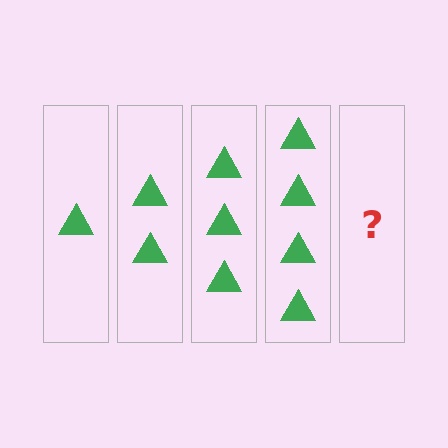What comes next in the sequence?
The next element should be 5 triangles.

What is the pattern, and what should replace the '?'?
The pattern is that each step adds one more triangle. The '?' should be 5 triangles.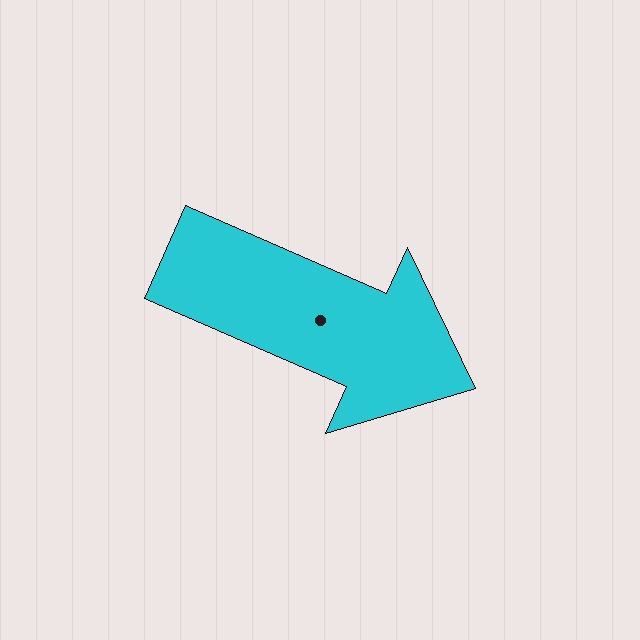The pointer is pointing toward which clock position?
Roughly 4 o'clock.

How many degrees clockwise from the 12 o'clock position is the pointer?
Approximately 114 degrees.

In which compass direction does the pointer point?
Southeast.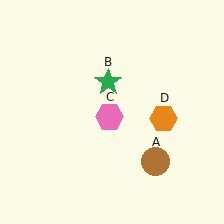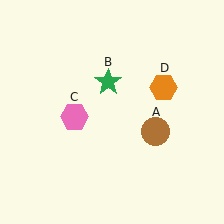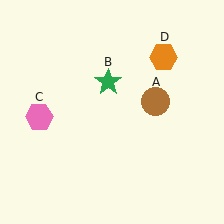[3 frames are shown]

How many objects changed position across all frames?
3 objects changed position: brown circle (object A), pink hexagon (object C), orange hexagon (object D).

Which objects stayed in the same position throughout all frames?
Green star (object B) remained stationary.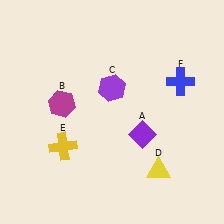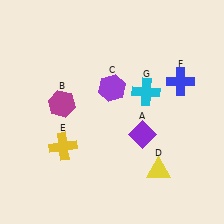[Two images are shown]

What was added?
A cyan cross (G) was added in Image 2.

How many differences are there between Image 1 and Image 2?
There is 1 difference between the two images.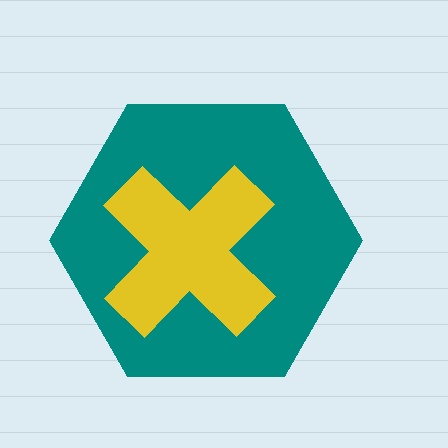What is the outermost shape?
The teal hexagon.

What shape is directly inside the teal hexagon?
The yellow cross.